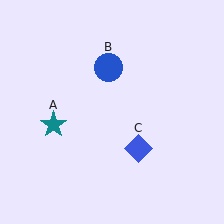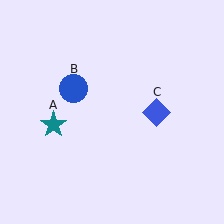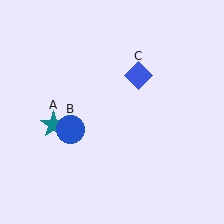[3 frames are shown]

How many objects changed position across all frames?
2 objects changed position: blue circle (object B), blue diamond (object C).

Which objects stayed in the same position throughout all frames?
Teal star (object A) remained stationary.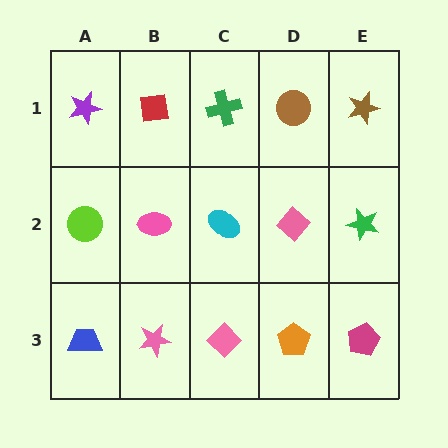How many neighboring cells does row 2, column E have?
3.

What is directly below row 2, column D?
An orange pentagon.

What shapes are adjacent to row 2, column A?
A purple star (row 1, column A), a blue trapezoid (row 3, column A), a pink ellipse (row 2, column B).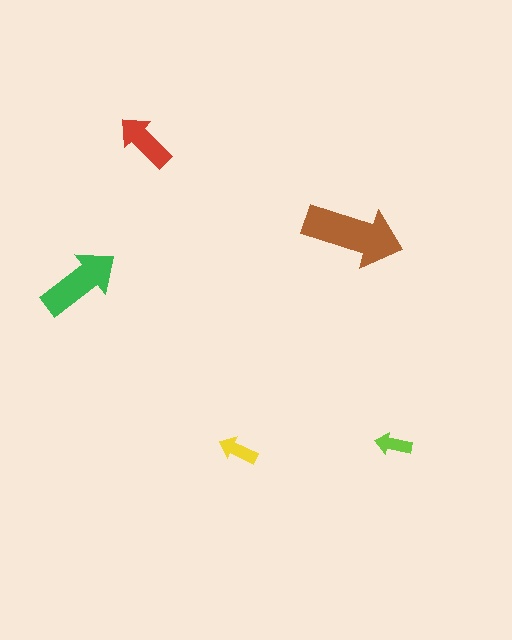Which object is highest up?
The red arrow is topmost.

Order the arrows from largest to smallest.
the brown one, the green one, the red one, the yellow one, the lime one.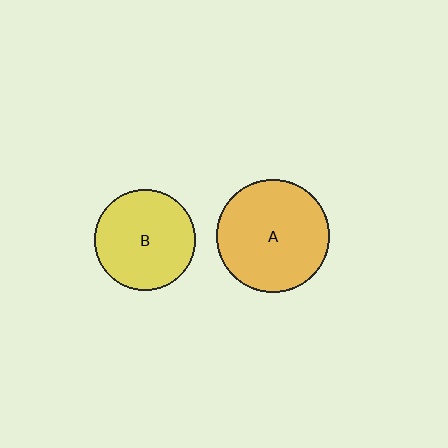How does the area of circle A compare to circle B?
Approximately 1.3 times.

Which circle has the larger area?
Circle A (orange).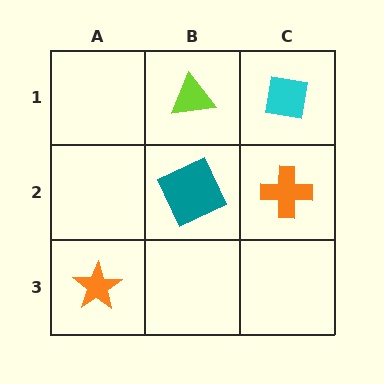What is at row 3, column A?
An orange star.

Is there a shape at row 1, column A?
No, that cell is empty.